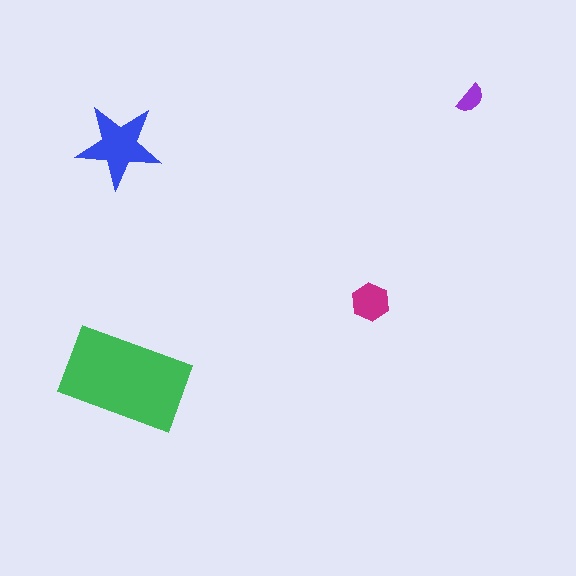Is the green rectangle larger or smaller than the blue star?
Larger.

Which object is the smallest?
The purple semicircle.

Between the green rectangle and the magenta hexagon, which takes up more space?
The green rectangle.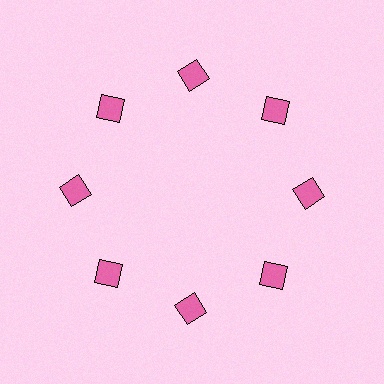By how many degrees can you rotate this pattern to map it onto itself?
The pattern maps onto itself every 45 degrees of rotation.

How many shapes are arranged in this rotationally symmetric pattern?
There are 8 shapes, arranged in 8 groups of 1.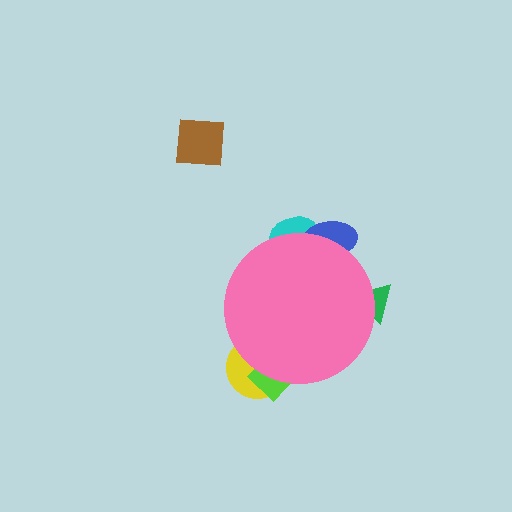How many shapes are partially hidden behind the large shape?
5 shapes are partially hidden.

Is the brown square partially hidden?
No, the brown square is fully visible.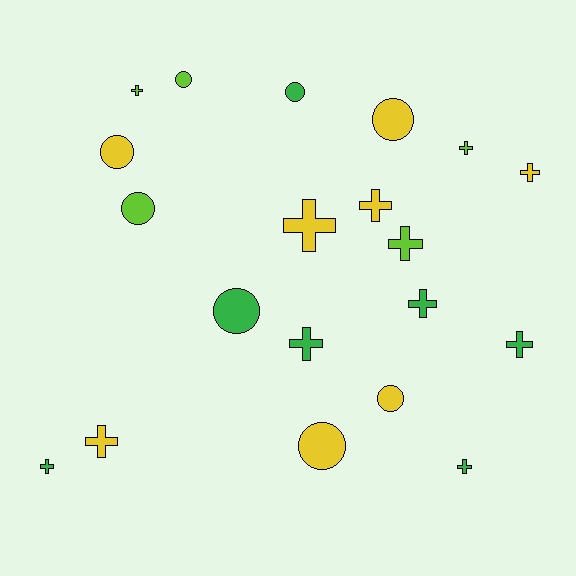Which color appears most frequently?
Yellow, with 8 objects.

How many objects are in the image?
There are 20 objects.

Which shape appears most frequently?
Cross, with 12 objects.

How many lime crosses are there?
There are 3 lime crosses.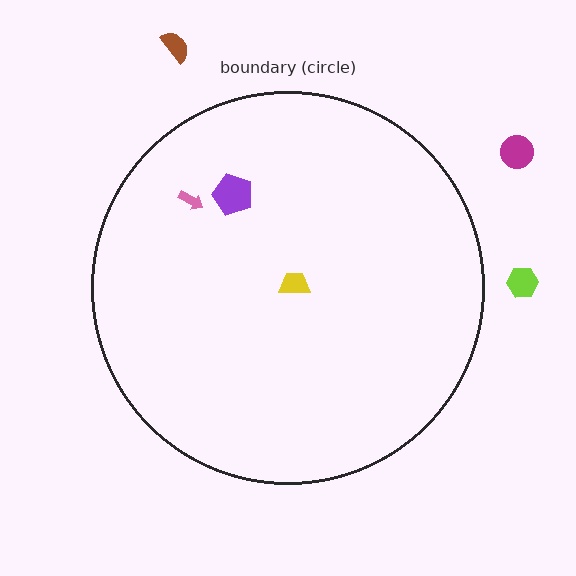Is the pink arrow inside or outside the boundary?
Inside.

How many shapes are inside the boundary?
3 inside, 3 outside.